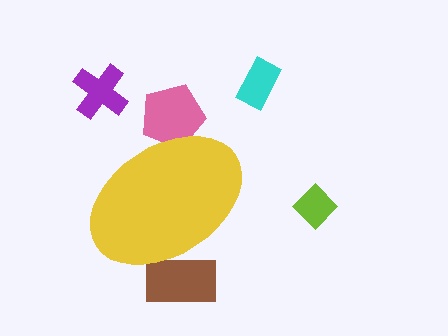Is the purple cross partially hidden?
No, the purple cross is fully visible.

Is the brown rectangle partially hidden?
Yes, the brown rectangle is partially hidden behind the yellow ellipse.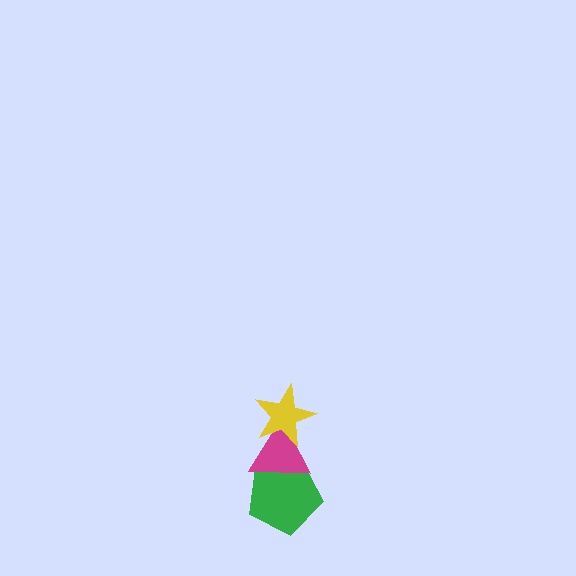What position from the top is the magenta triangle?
The magenta triangle is 2nd from the top.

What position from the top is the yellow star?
The yellow star is 1st from the top.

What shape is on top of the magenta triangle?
The yellow star is on top of the magenta triangle.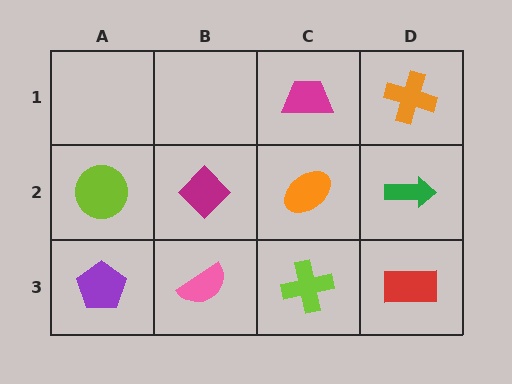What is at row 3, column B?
A pink semicircle.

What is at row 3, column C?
A lime cross.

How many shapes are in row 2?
4 shapes.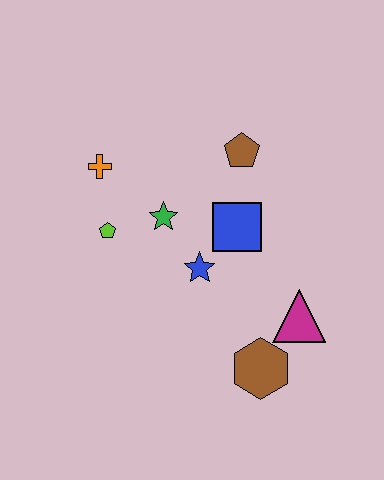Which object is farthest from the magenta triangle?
The orange cross is farthest from the magenta triangle.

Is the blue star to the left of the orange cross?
No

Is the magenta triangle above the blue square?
No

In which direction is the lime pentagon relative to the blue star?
The lime pentagon is to the left of the blue star.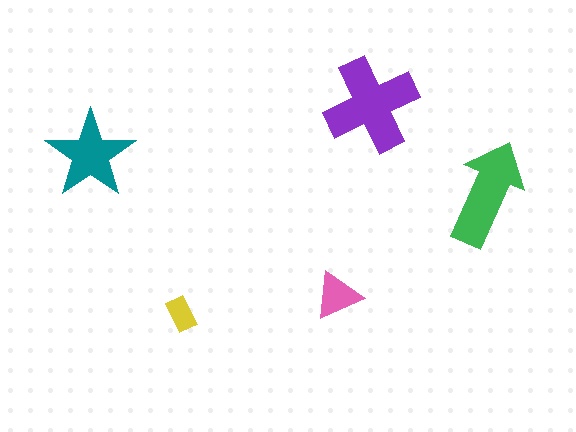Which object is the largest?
The purple cross.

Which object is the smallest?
The yellow rectangle.